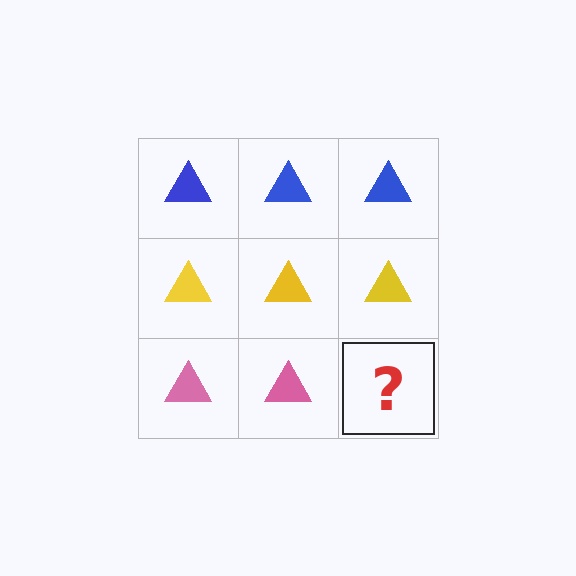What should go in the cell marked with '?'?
The missing cell should contain a pink triangle.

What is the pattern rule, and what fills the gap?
The rule is that each row has a consistent color. The gap should be filled with a pink triangle.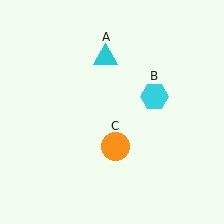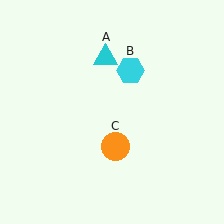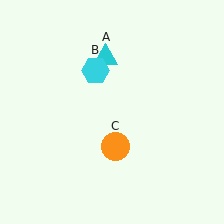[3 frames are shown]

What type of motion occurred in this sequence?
The cyan hexagon (object B) rotated counterclockwise around the center of the scene.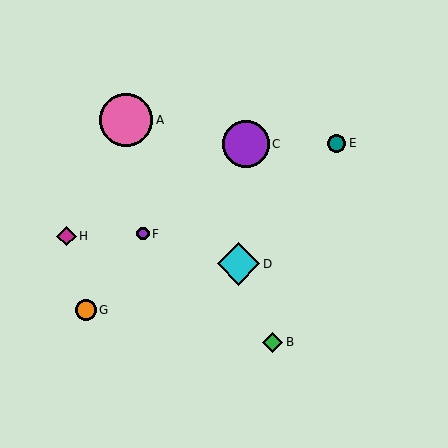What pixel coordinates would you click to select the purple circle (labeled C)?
Click at (246, 144) to select the purple circle C.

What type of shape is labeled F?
Shape F is a purple circle.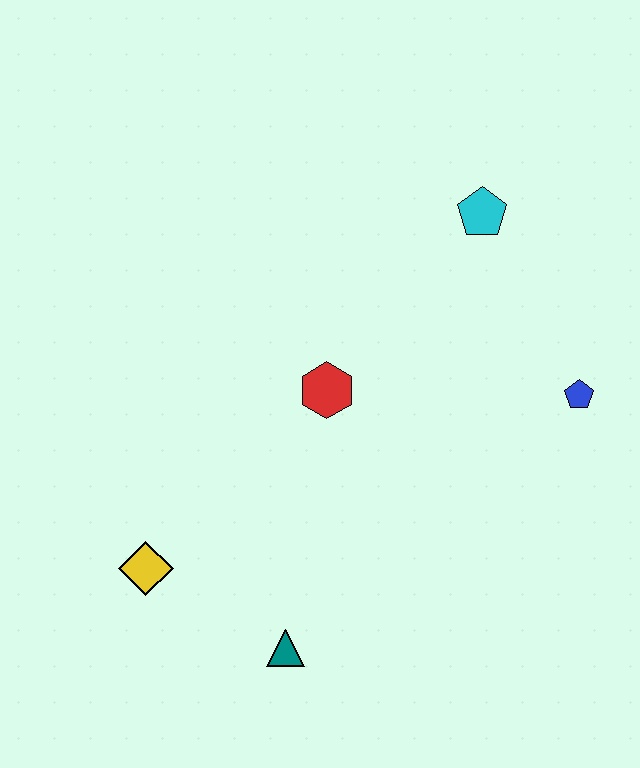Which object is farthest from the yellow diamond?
The cyan pentagon is farthest from the yellow diamond.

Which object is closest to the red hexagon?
The cyan pentagon is closest to the red hexagon.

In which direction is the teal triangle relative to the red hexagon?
The teal triangle is below the red hexagon.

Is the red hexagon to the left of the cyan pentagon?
Yes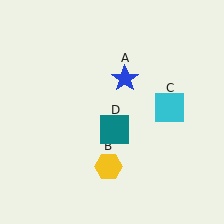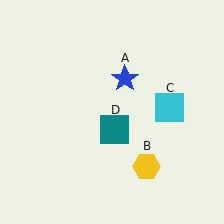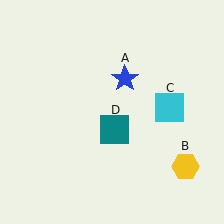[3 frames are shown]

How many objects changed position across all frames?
1 object changed position: yellow hexagon (object B).